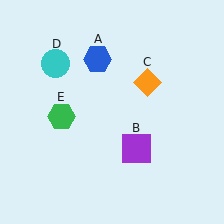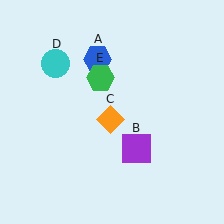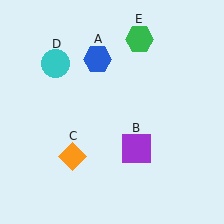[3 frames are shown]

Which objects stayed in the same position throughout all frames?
Blue hexagon (object A) and purple square (object B) and cyan circle (object D) remained stationary.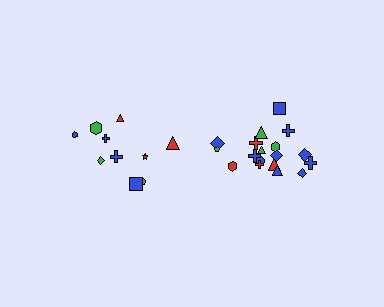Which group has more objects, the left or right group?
The right group.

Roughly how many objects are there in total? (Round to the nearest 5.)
Roughly 30 objects in total.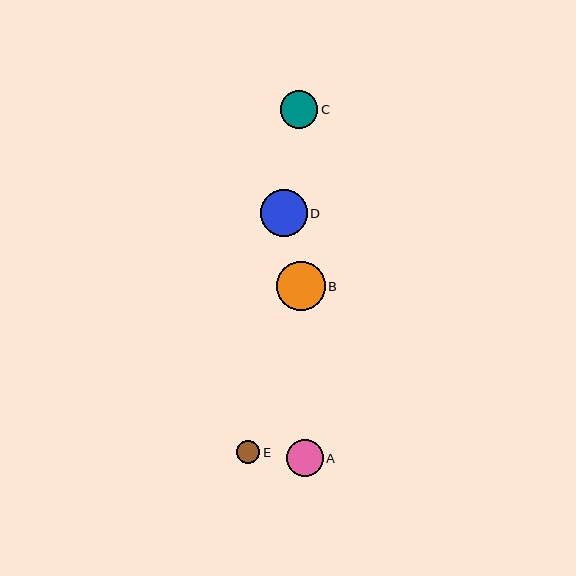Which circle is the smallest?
Circle E is the smallest with a size of approximately 23 pixels.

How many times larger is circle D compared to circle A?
Circle D is approximately 1.3 times the size of circle A.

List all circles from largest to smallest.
From largest to smallest: B, D, C, A, E.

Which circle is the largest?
Circle B is the largest with a size of approximately 48 pixels.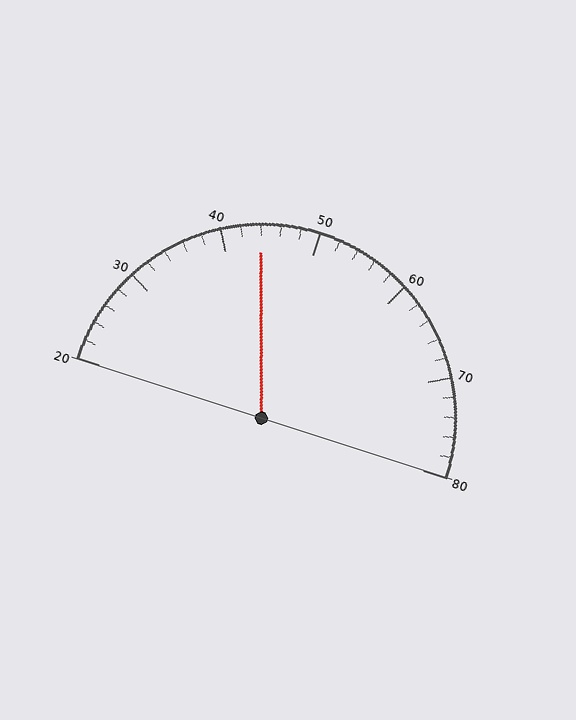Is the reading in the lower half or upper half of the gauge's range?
The reading is in the lower half of the range (20 to 80).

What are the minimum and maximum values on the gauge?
The gauge ranges from 20 to 80.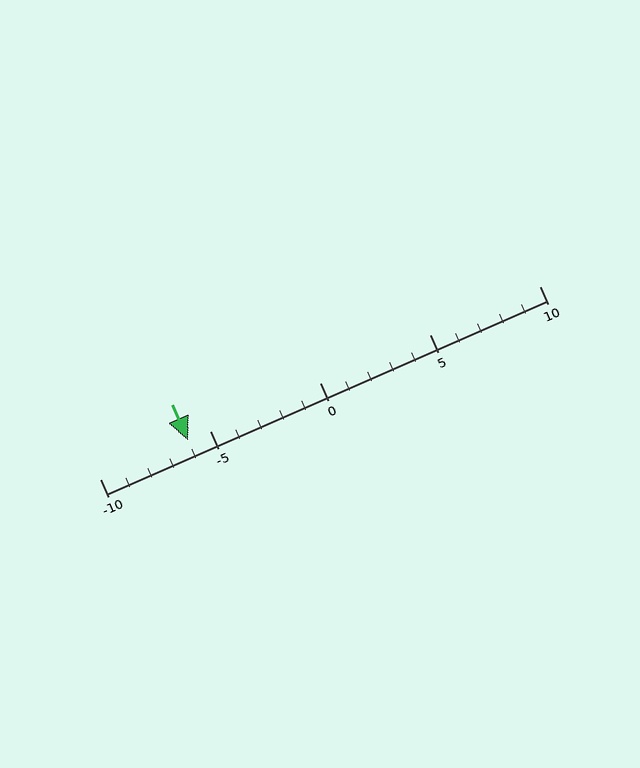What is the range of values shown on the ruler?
The ruler shows values from -10 to 10.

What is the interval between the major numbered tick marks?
The major tick marks are spaced 5 units apart.